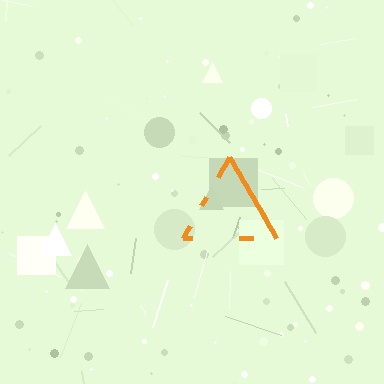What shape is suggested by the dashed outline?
The dashed outline suggests a triangle.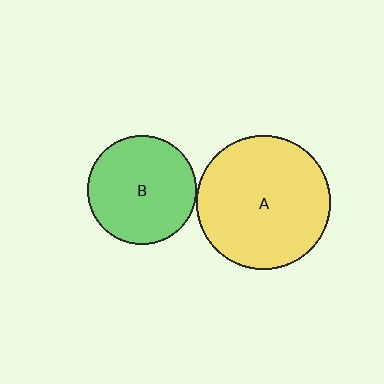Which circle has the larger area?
Circle A (yellow).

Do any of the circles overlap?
No, none of the circles overlap.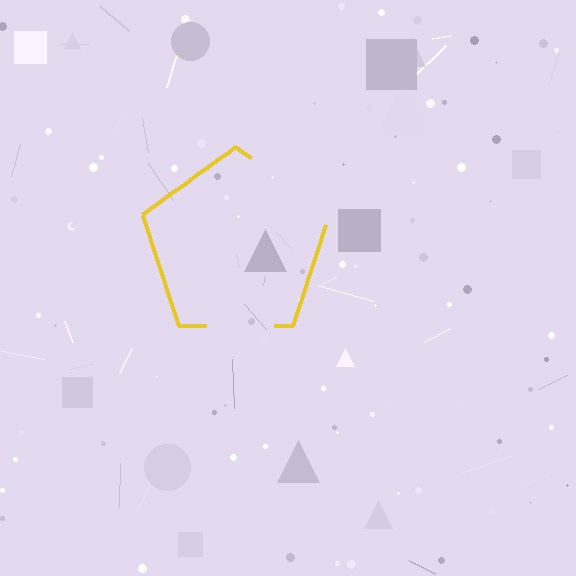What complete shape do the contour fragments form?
The contour fragments form a pentagon.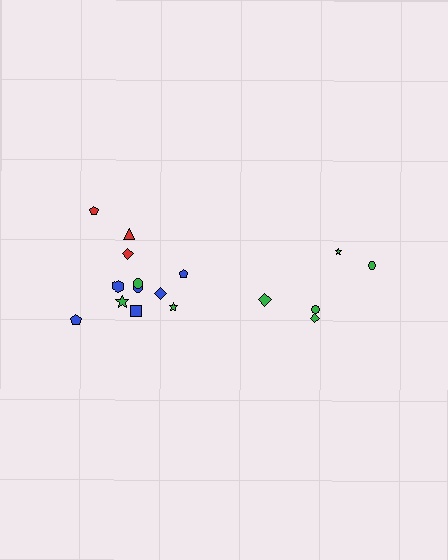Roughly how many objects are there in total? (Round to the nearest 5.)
Roughly 15 objects in total.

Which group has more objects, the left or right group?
The left group.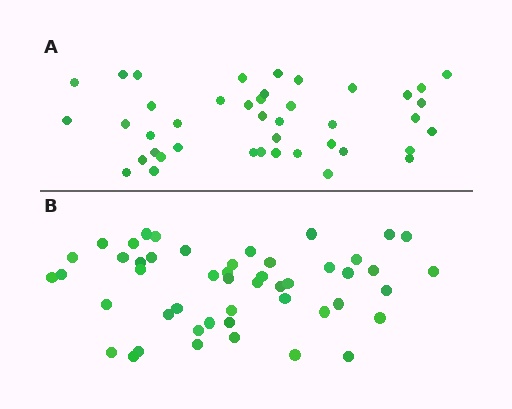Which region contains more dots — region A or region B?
Region B (the bottom region) has more dots.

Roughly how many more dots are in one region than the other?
Region B has roughly 8 or so more dots than region A.